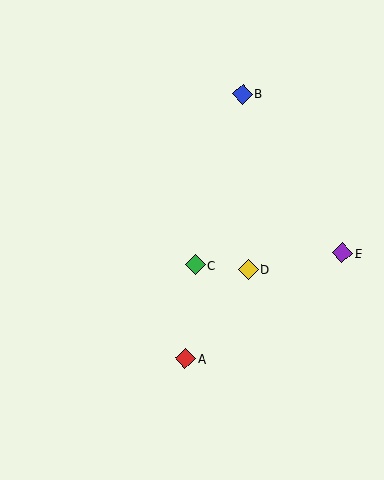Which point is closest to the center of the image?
Point C at (196, 265) is closest to the center.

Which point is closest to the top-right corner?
Point B is closest to the top-right corner.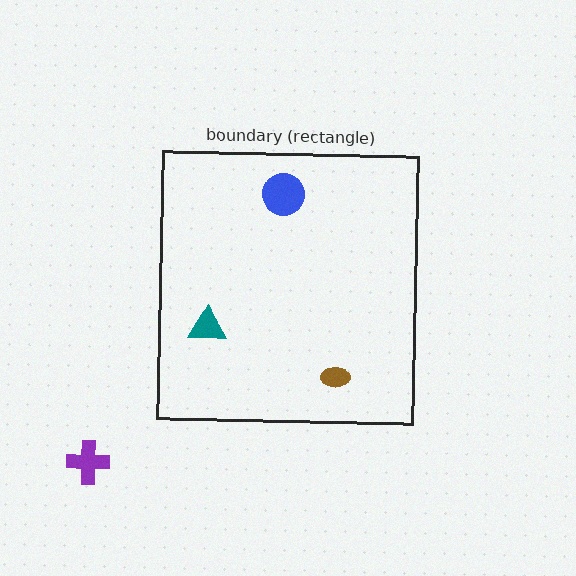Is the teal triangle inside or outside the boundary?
Inside.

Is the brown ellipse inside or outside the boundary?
Inside.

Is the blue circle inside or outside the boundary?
Inside.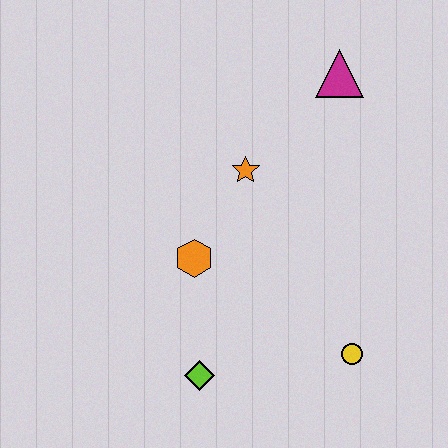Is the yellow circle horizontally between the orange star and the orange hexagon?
No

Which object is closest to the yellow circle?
The lime diamond is closest to the yellow circle.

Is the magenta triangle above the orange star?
Yes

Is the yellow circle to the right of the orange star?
Yes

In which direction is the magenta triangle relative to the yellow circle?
The magenta triangle is above the yellow circle.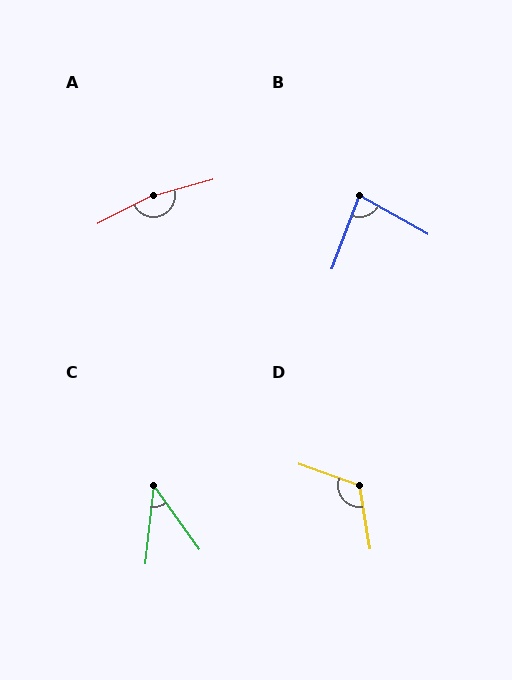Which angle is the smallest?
C, at approximately 42 degrees.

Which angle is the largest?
A, at approximately 168 degrees.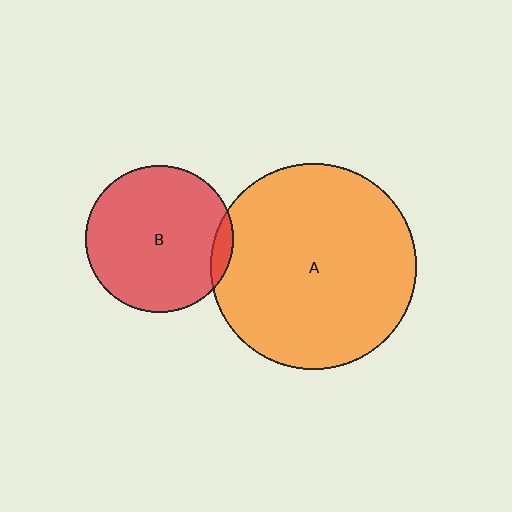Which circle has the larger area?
Circle A (orange).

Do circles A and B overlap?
Yes.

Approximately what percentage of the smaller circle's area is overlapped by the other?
Approximately 5%.